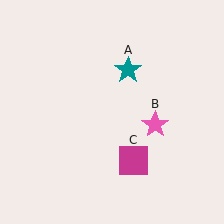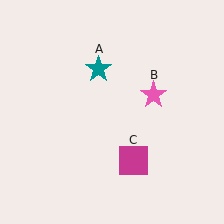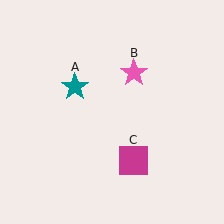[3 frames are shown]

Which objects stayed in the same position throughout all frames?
Magenta square (object C) remained stationary.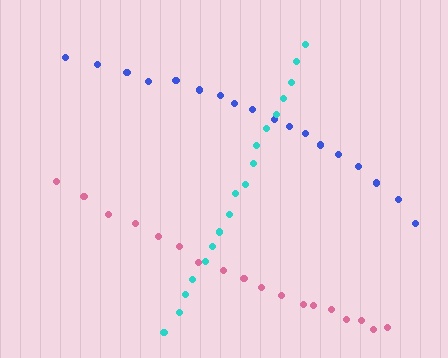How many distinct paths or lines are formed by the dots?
There are 3 distinct paths.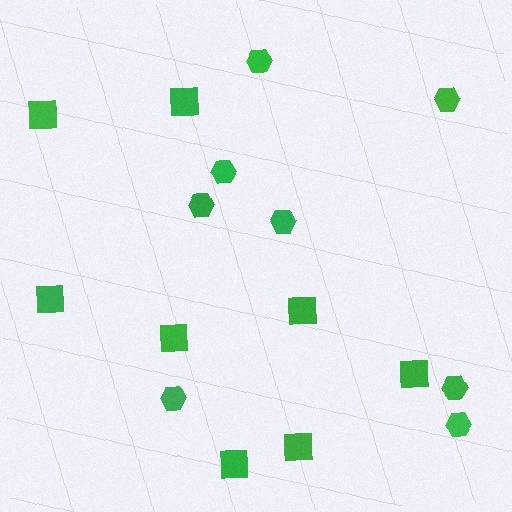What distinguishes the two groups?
There are 2 groups: one group of hexagons (8) and one group of squares (8).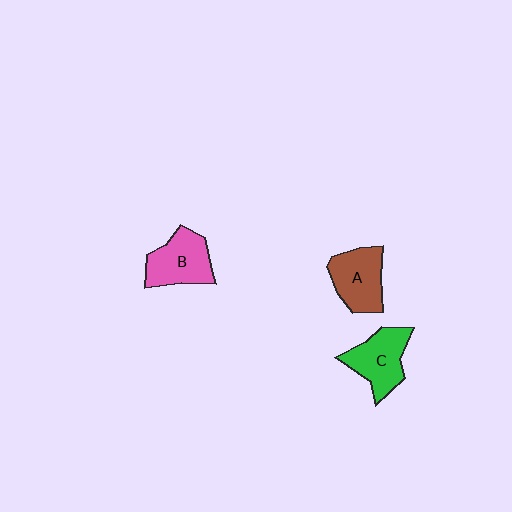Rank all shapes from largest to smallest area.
From largest to smallest: B (pink), C (green), A (brown).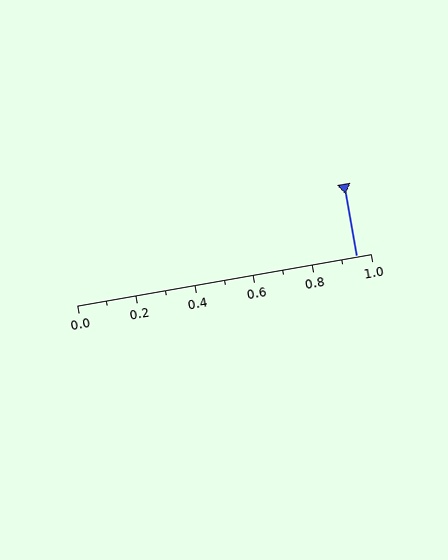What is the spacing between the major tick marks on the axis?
The major ticks are spaced 0.2 apart.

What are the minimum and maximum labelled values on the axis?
The axis runs from 0.0 to 1.0.